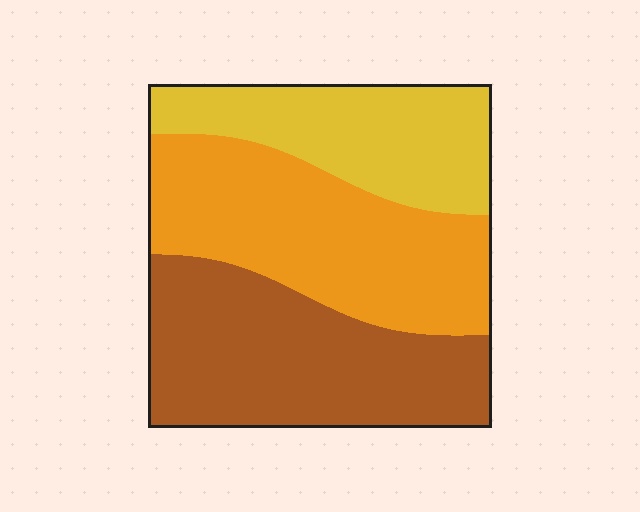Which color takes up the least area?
Yellow, at roughly 25%.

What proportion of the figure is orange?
Orange covers 37% of the figure.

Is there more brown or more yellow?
Brown.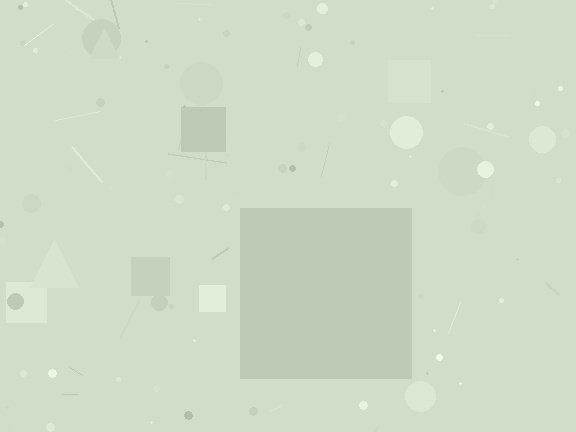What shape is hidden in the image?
A square is hidden in the image.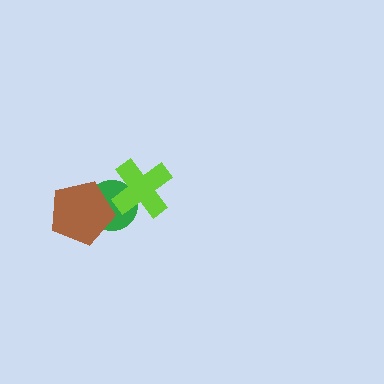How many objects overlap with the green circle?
2 objects overlap with the green circle.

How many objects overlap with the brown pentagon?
1 object overlaps with the brown pentagon.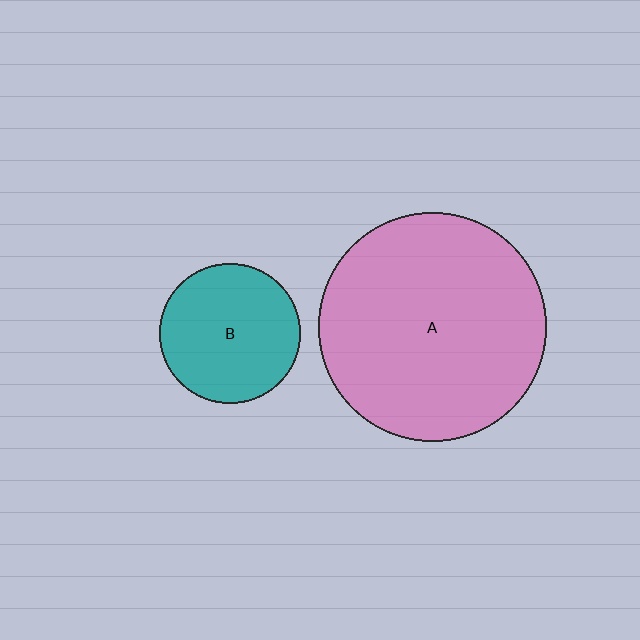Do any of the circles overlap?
No, none of the circles overlap.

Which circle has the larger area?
Circle A (pink).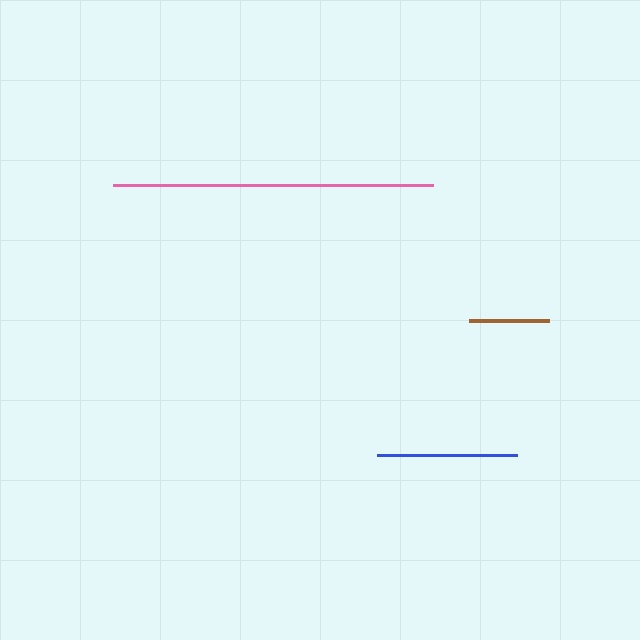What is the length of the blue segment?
The blue segment is approximately 140 pixels long.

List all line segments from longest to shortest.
From longest to shortest: pink, blue, brown.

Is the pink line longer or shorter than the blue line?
The pink line is longer than the blue line.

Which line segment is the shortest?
The brown line is the shortest at approximately 80 pixels.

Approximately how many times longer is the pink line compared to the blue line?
The pink line is approximately 2.3 times the length of the blue line.